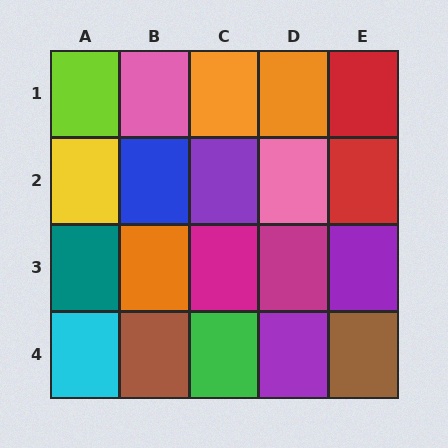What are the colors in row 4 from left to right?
Cyan, brown, green, purple, brown.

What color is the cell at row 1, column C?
Orange.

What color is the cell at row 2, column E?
Red.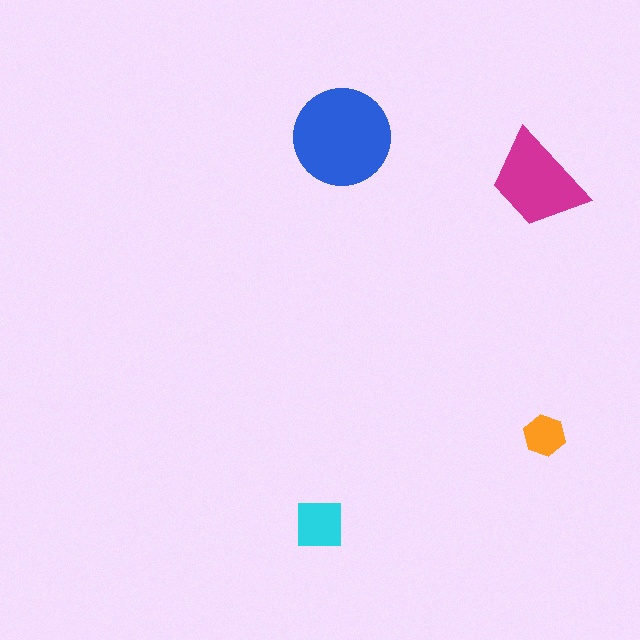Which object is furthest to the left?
The cyan square is leftmost.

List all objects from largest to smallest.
The blue circle, the magenta trapezoid, the cyan square, the orange hexagon.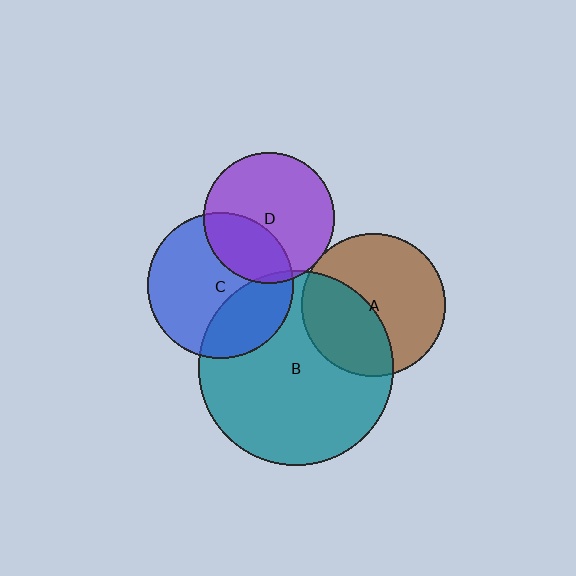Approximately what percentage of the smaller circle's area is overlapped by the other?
Approximately 30%.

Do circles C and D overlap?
Yes.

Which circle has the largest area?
Circle B (teal).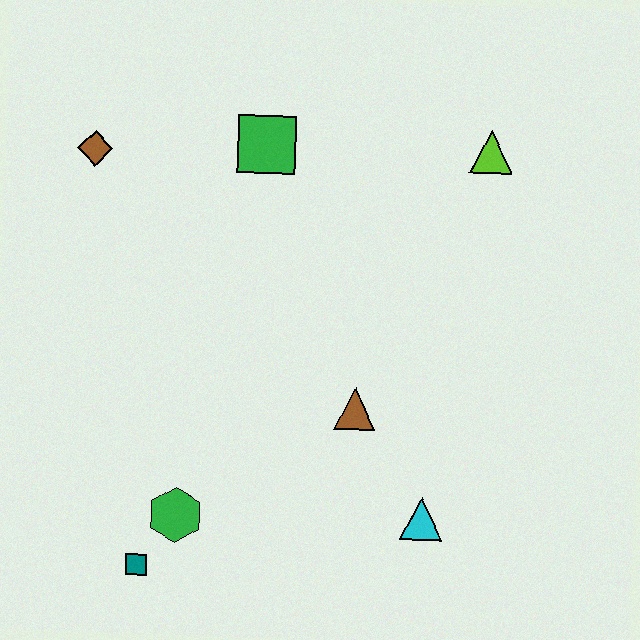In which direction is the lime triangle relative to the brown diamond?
The lime triangle is to the right of the brown diamond.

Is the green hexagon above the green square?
No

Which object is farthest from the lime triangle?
The teal square is farthest from the lime triangle.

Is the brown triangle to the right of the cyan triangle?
No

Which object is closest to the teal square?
The green hexagon is closest to the teal square.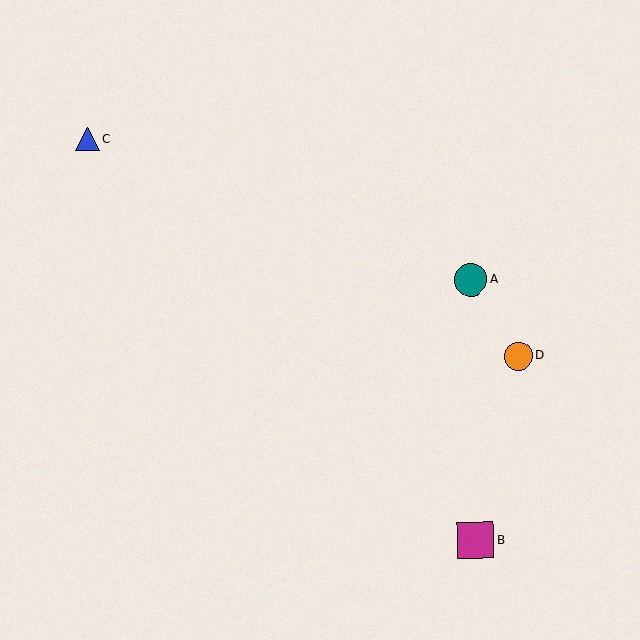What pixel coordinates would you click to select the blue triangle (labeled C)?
Click at (87, 139) to select the blue triangle C.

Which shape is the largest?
The magenta square (labeled B) is the largest.